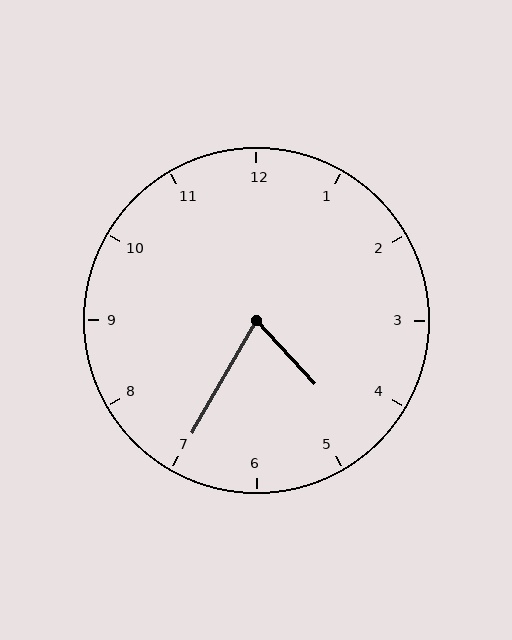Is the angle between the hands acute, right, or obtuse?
It is acute.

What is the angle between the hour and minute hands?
Approximately 72 degrees.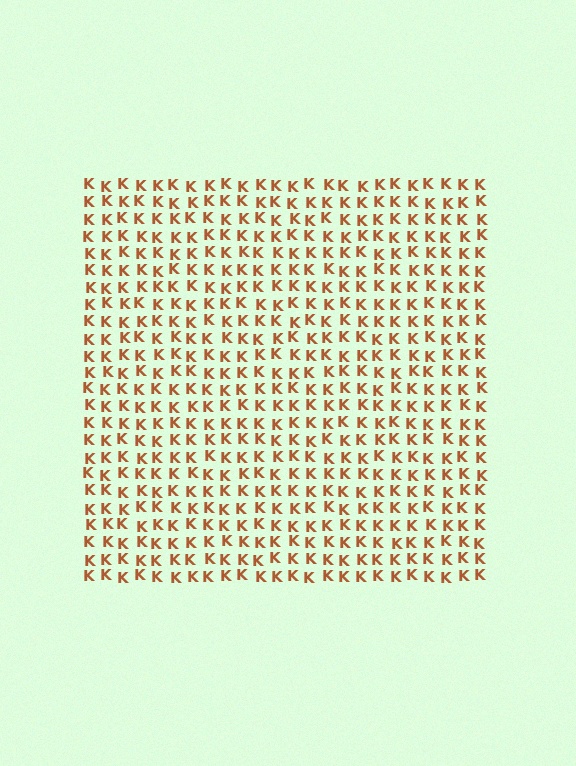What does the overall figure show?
The overall figure shows a square.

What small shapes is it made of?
It is made of small letter K's.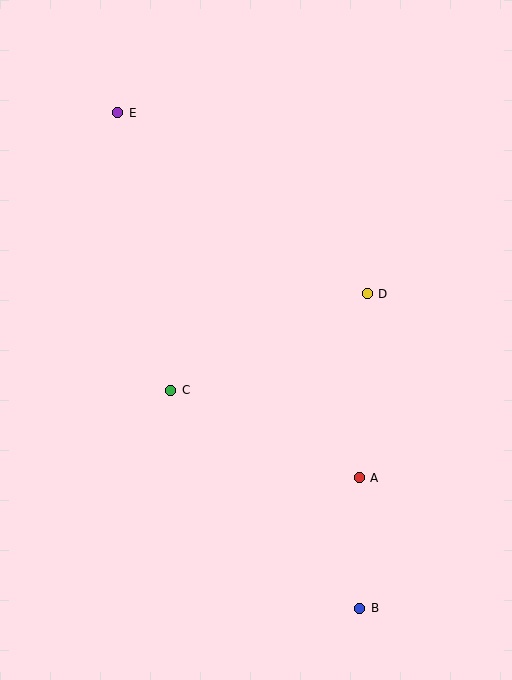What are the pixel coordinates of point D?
Point D is at (367, 294).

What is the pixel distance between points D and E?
The distance between D and E is 308 pixels.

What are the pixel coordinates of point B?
Point B is at (360, 608).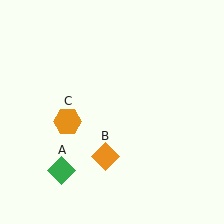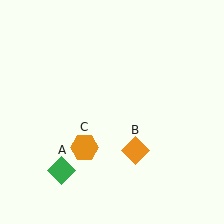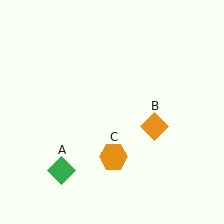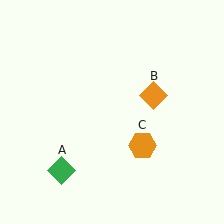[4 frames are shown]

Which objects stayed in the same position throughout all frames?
Green diamond (object A) remained stationary.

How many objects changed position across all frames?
2 objects changed position: orange diamond (object B), orange hexagon (object C).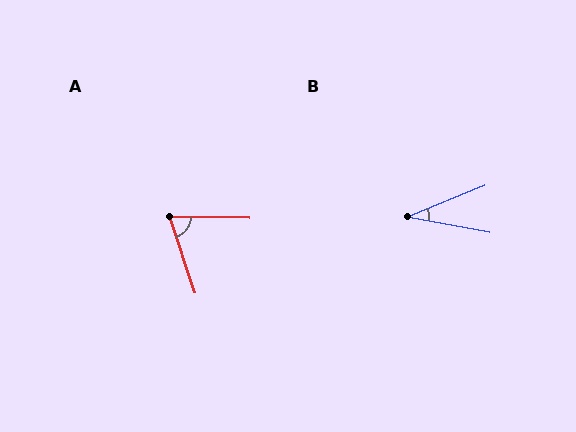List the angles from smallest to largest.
B (33°), A (70°).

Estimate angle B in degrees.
Approximately 33 degrees.